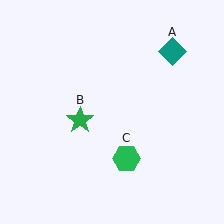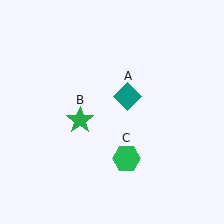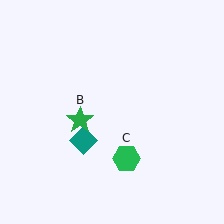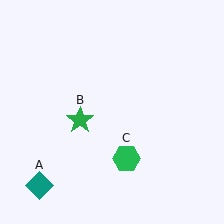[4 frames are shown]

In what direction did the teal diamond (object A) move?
The teal diamond (object A) moved down and to the left.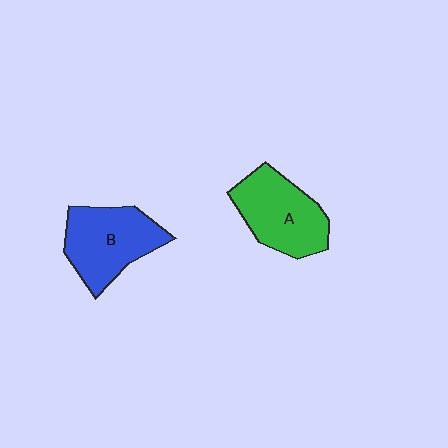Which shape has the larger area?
Shape B (blue).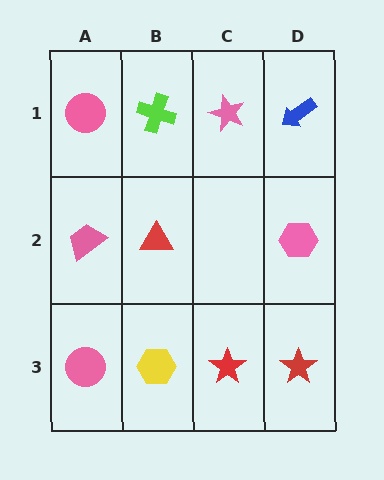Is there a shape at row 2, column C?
No, that cell is empty.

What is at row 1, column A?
A pink circle.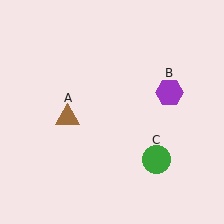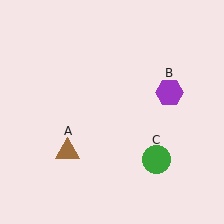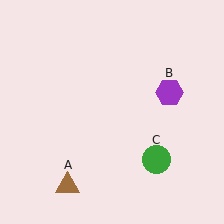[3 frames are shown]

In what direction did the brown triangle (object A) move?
The brown triangle (object A) moved down.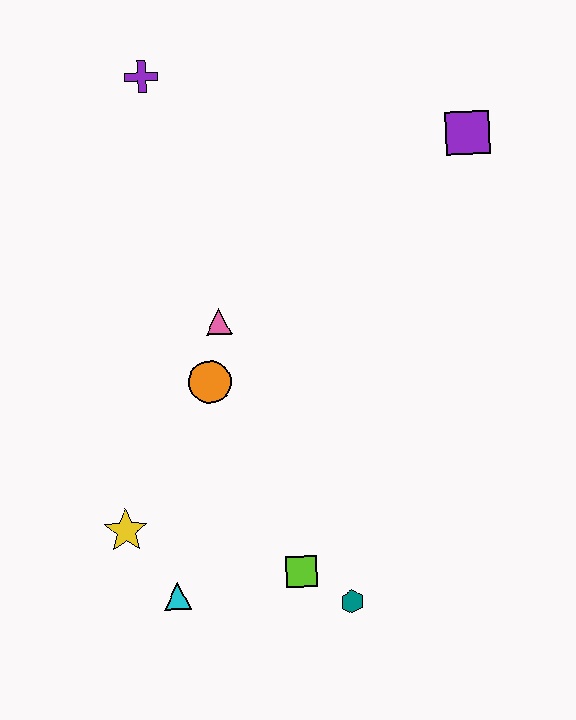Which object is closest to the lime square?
The teal hexagon is closest to the lime square.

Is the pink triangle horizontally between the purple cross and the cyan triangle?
No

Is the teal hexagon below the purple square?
Yes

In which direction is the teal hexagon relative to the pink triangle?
The teal hexagon is below the pink triangle.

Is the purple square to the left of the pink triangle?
No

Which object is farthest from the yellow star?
The purple square is farthest from the yellow star.